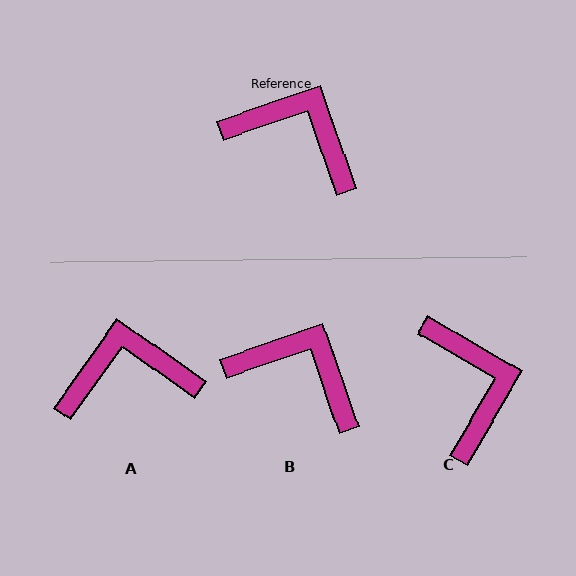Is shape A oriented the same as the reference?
No, it is off by about 36 degrees.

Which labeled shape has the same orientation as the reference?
B.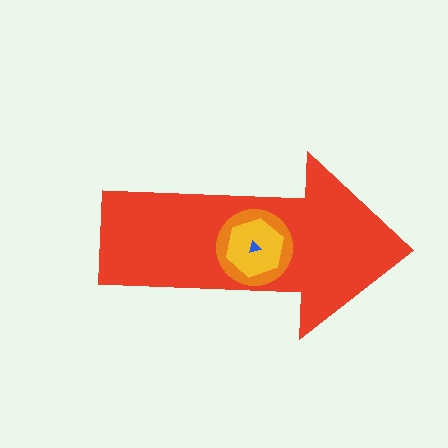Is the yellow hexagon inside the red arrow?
Yes.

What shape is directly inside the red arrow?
The orange circle.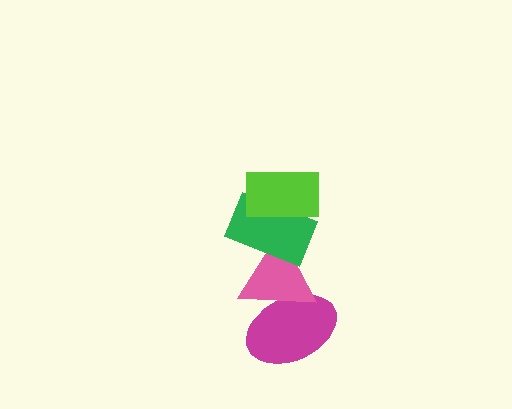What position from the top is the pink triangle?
The pink triangle is 3rd from the top.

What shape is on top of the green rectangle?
The lime rectangle is on top of the green rectangle.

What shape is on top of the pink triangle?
The green rectangle is on top of the pink triangle.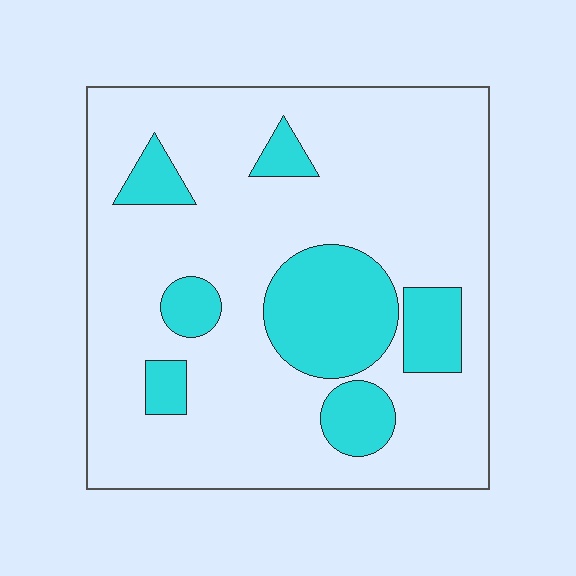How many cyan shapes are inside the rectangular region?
7.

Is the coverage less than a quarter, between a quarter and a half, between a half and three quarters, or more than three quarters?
Less than a quarter.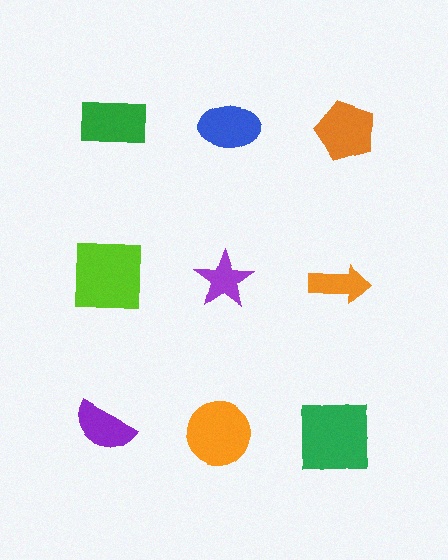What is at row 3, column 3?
A green square.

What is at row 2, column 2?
A purple star.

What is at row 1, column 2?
A blue ellipse.